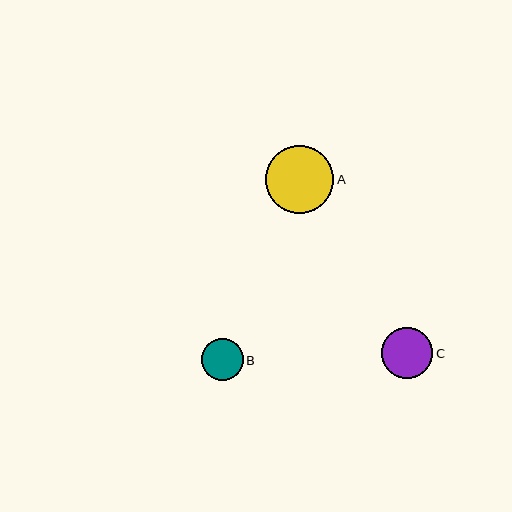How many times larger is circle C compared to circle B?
Circle C is approximately 1.2 times the size of circle B.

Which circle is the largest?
Circle A is the largest with a size of approximately 69 pixels.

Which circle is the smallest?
Circle B is the smallest with a size of approximately 42 pixels.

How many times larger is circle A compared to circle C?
Circle A is approximately 1.3 times the size of circle C.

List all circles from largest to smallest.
From largest to smallest: A, C, B.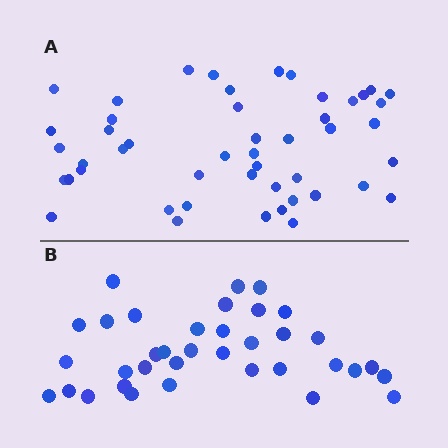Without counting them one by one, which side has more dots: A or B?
Region A (the top region) has more dots.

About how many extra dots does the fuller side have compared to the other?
Region A has roughly 12 or so more dots than region B.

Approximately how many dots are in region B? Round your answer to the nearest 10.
About 40 dots. (The exact count is 36, which rounds to 40.)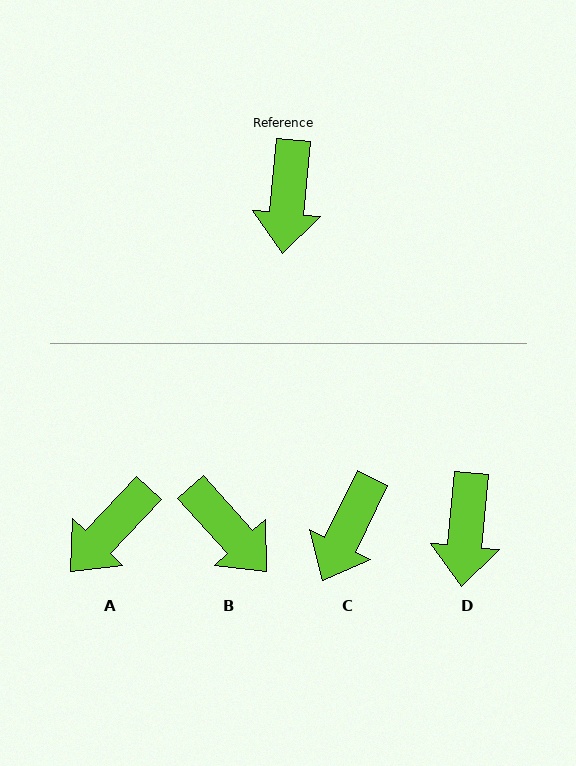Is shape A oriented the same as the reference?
No, it is off by about 38 degrees.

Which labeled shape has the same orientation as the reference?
D.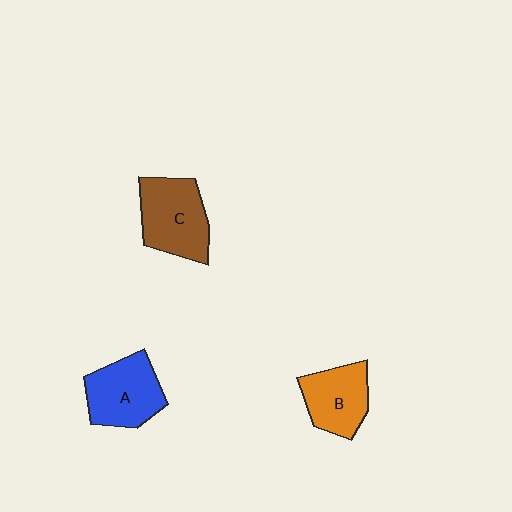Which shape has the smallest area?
Shape B (orange).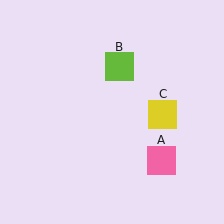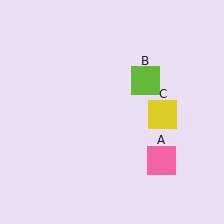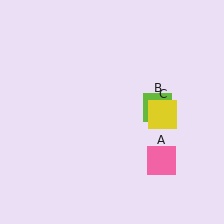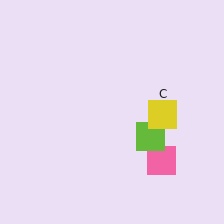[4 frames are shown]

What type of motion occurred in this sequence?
The lime square (object B) rotated clockwise around the center of the scene.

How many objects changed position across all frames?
1 object changed position: lime square (object B).